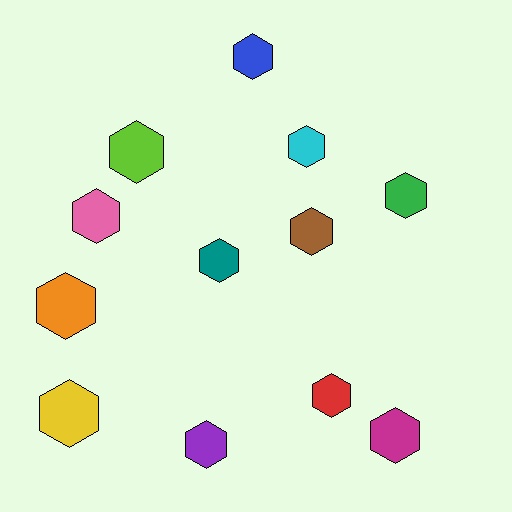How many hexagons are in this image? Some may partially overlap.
There are 12 hexagons.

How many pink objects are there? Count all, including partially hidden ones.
There is 1 pink object.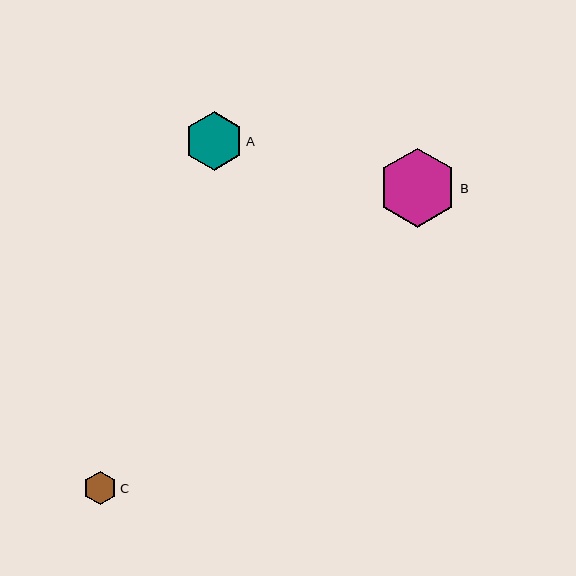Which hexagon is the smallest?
Hexagon C is the smallest with a size of approximately 34 pixels.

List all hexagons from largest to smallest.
From largest to smallest: B, A, C.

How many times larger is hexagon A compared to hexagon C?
Hexagon A is approximately 1.7 times the size of hexagon C.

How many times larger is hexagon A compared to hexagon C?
Hexagon A is approximately 1.7 times the size of hexagon C.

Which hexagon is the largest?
Hexagon B is the largest with a size of approximately 79 pixels.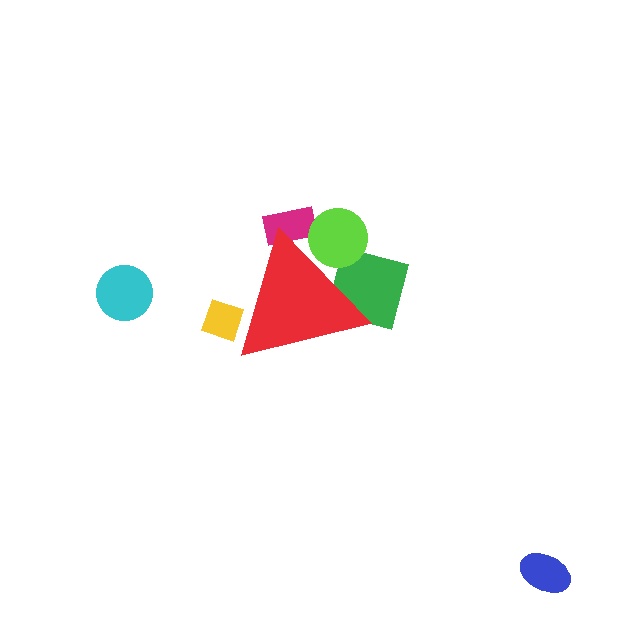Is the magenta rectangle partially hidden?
Yes, the magenta rectangle is partially hidden behind the red triangle.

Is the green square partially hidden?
Yes, the green square is partially hidden behind the red triangle.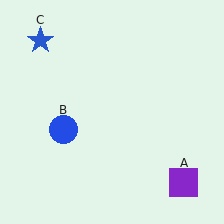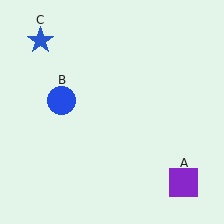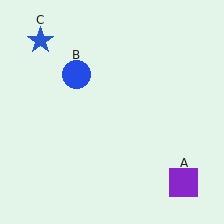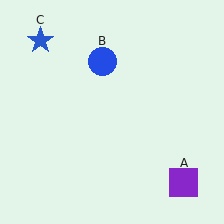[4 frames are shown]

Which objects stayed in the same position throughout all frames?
Purple square (object A) and blue star (object C) remained stationary.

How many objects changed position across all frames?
1 object changed position: blue circle (object B).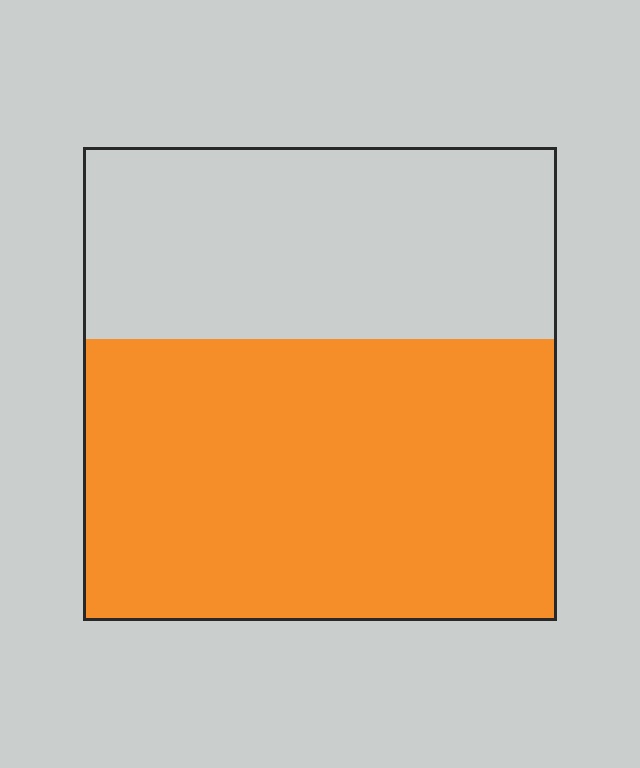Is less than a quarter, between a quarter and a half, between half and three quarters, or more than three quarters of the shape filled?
Between half and three quarters.